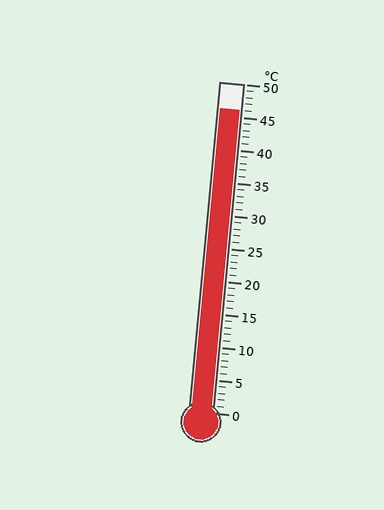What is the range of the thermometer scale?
The thermometer scale ranges from 0°C to 50°C.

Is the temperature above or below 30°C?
The temperature is above 30°C.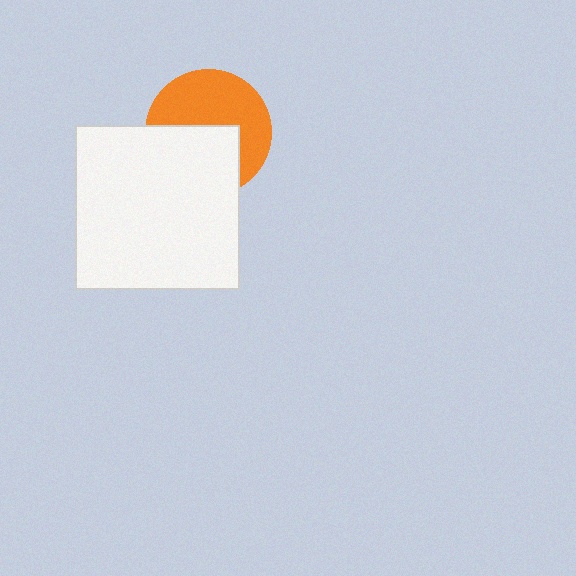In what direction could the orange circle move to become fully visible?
The orange circle could move up. That would shift it out from behind the white square entirely.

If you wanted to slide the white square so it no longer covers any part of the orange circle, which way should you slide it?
Slide it down — that is the most direct way to separate the two shapes.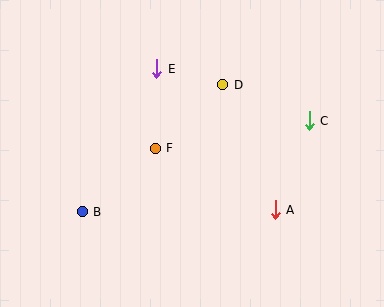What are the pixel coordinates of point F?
Point F is at (155, 148).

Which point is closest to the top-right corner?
Point C is closest to the top-right corner.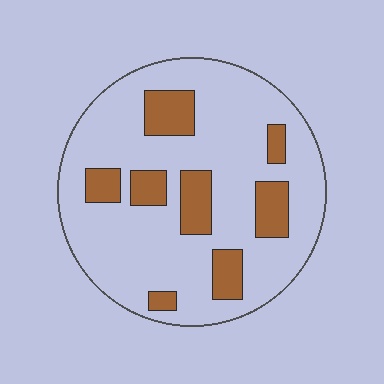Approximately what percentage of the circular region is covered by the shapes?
Approximately 20%.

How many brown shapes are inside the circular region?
8.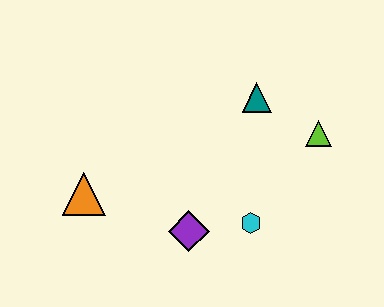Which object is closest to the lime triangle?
The teal triangle is closest to the lime triangle.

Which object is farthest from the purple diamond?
The lime triangle is farthest from the purple diamond.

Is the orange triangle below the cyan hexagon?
No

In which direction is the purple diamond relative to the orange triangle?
The purple diamond is to the right of the orange triangle.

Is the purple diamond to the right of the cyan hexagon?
No